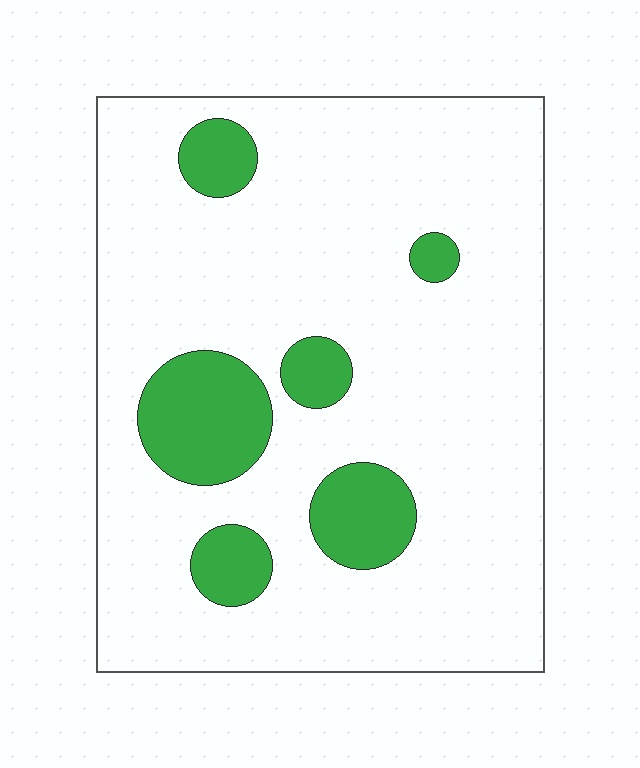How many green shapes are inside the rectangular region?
6.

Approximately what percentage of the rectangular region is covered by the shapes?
Approximately 15%.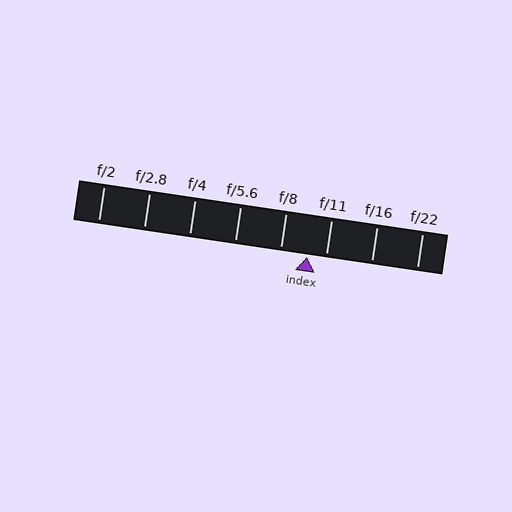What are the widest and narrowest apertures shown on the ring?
The widest aperture shown is f/2 and the narrowest is f/22.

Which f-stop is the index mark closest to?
The index mark is closest to f/11.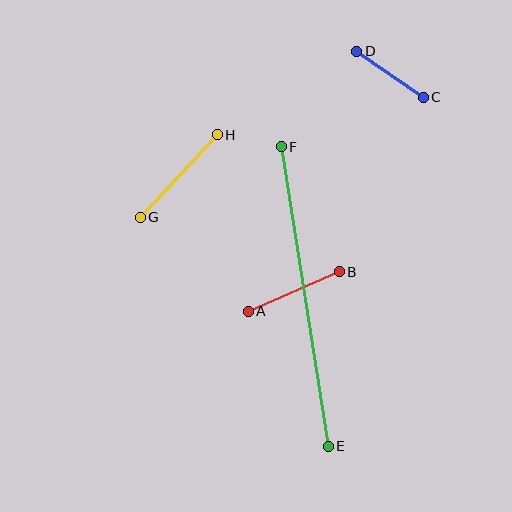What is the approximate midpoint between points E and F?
The midpoint is at approximately (305, 296) pixels.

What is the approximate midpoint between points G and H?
The midpoint is at approximately (179, 176) pixels.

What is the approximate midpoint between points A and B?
The midpoint is at approximately (294, 292) pixels.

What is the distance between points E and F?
The distance is approximately 303 pixels.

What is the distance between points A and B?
The distance is approximately 99 pixels.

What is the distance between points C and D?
The distance is approximately 81 pixels.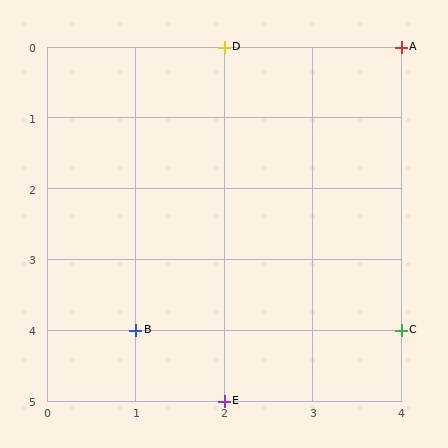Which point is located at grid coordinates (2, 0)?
Point D is at (2, 0).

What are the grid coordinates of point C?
Point C is at grid coordinates (4, 4).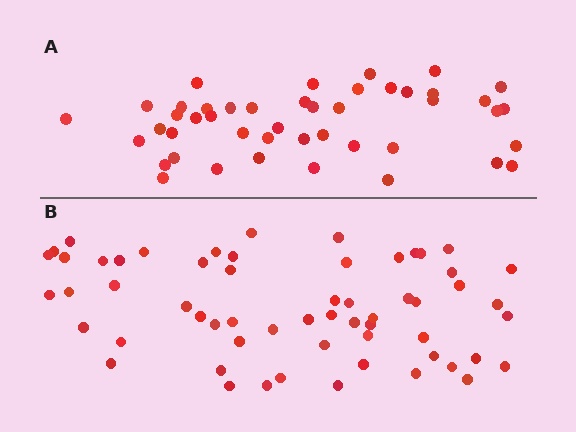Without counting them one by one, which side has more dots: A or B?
Region B (the bottom region) has more dots.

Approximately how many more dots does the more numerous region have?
Region B has approximately 15 more dots than region A.